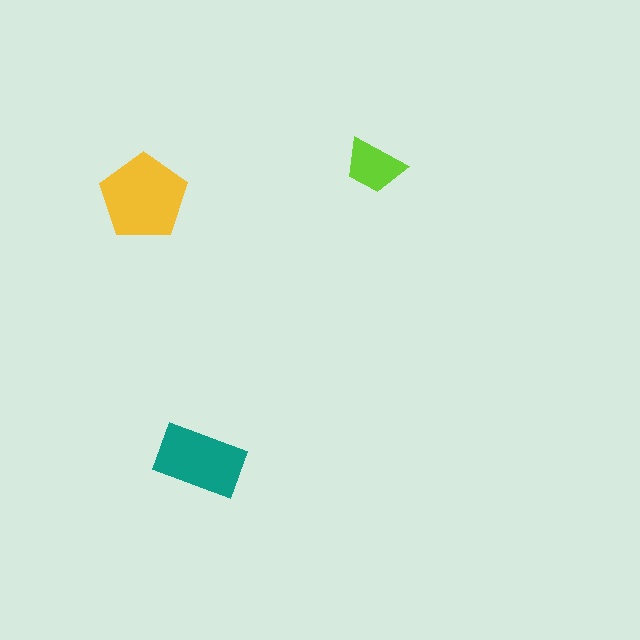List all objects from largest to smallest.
The yellow pentagon, the teal rectangle, the lime trapezoid.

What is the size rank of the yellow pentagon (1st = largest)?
1st.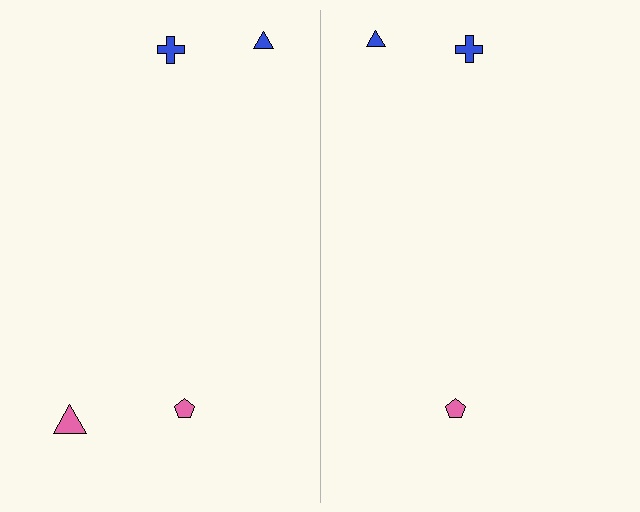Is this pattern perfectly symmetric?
No, the pattern is not perfectly symmetric. A pink triangle is missing from the right side.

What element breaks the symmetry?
A pink triangle is missing from the right side.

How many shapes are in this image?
There are 7 shapes in this image.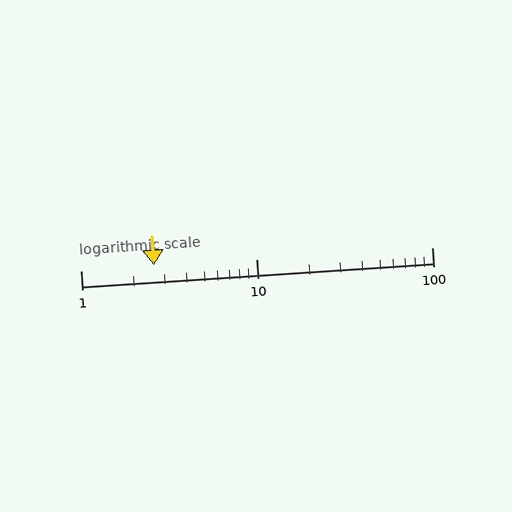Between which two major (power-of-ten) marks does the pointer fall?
The pointer is between 1 and 10.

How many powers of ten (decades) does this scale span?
The scale spans 2 decades, from 1 to 100.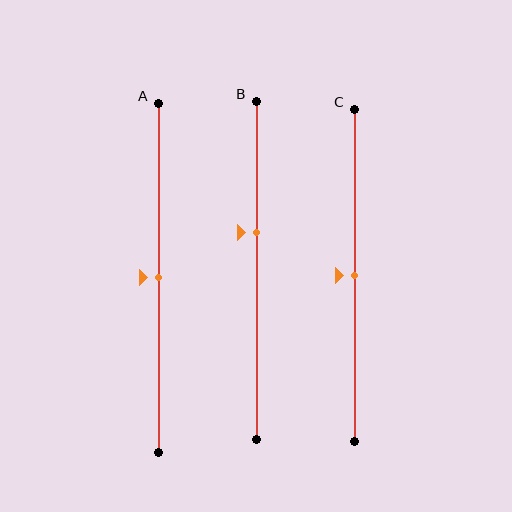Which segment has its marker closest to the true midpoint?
Segment A has its marker closest to the true midpoint.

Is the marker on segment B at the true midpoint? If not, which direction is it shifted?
No, the marker on segment B is shifted upward by about 11% of the segment length.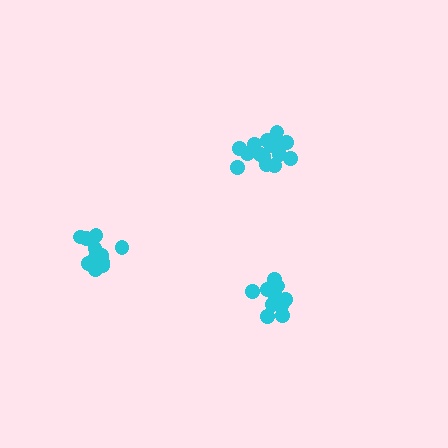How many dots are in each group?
Group 1: 12 dots, Group 2: 16 dots, Group 3: 12 dots (40 total).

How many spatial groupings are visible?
There are 3 spatial groupings.